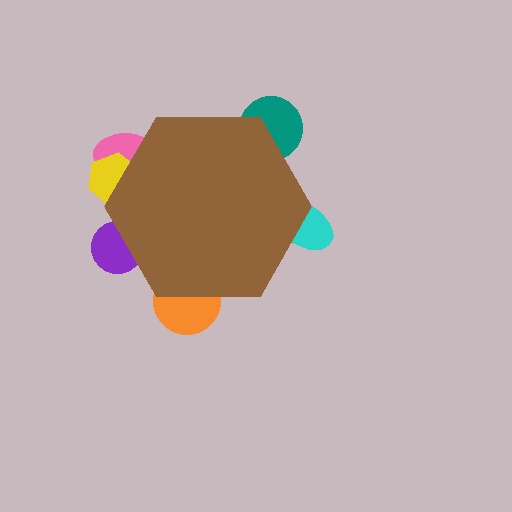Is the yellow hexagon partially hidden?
Yes, the yellow hexagon is partially hidden behind the brown hexagon.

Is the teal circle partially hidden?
Yes, the teal circle is partially hidden behind the brown hexagon.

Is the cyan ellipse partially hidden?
Yes, the cyan ellipse is partially hidden behind the brown hexagon.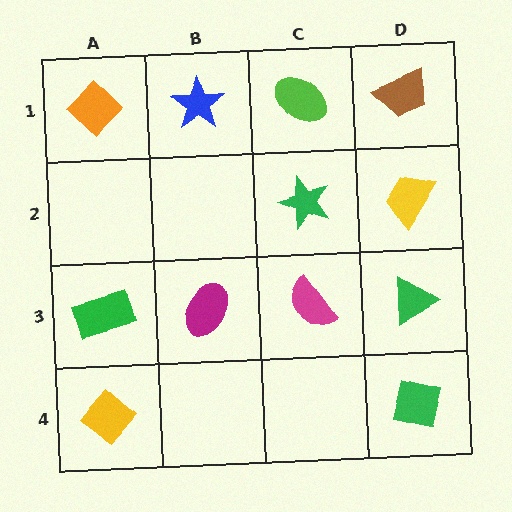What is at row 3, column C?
A magenta semicircle.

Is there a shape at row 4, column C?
No, that cell is empty.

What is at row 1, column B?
A blue star.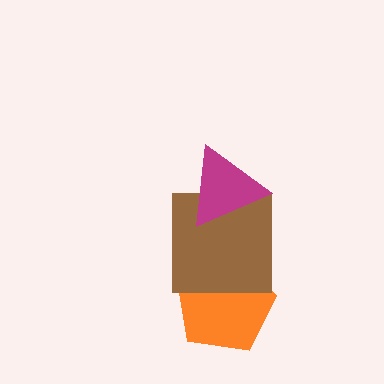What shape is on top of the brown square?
The magenta triangle is on top of the brown square.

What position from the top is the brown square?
The brown square is 2nd from the top.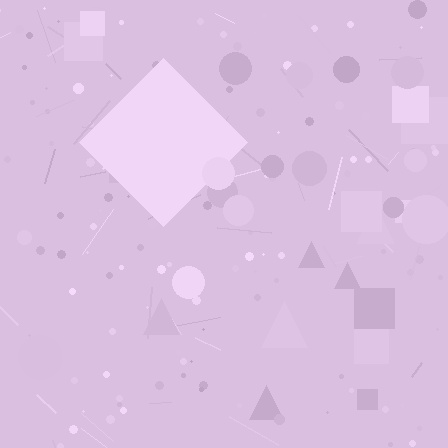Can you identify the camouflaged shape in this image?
The camouflaged shape is a diamond.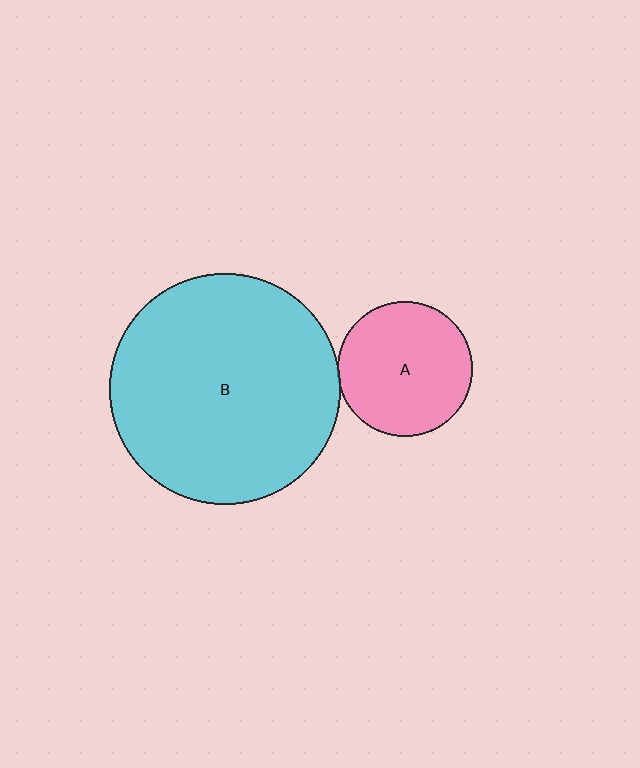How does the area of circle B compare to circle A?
Approximately 2.9 times.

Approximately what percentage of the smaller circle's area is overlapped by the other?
Approximately 5%.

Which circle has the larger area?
Circle B (cyan).